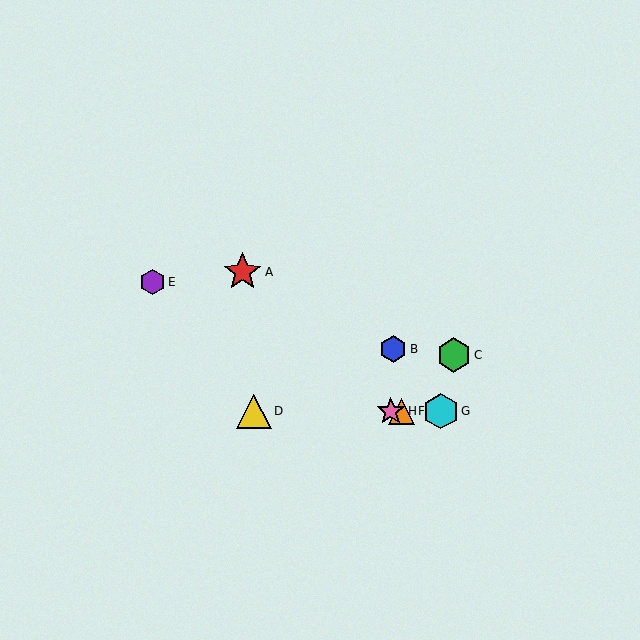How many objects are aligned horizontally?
4 objects (D, F, G, H) are aligned horizontally.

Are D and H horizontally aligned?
Yes, both are at y≈411.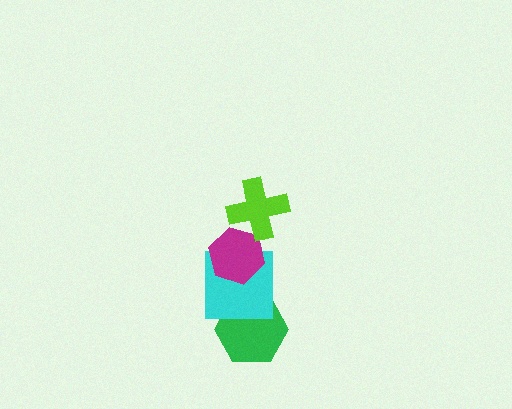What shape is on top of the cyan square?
The magenta hexagon is on top of the cyan square.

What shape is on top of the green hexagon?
The cyan square is on top of the green hexagon.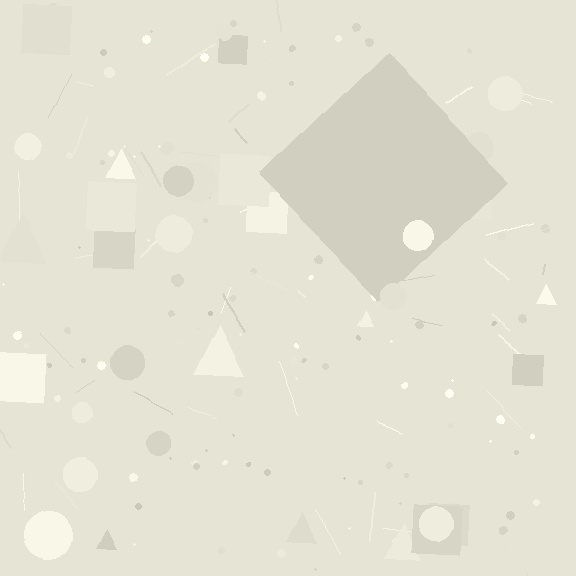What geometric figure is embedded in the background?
A diamond is embedded in the background.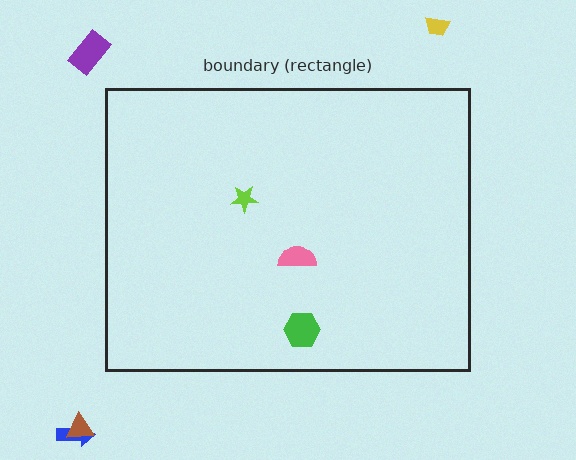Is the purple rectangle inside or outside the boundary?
Outside.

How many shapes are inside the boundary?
3 inside, 4 outside.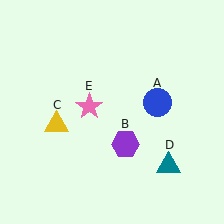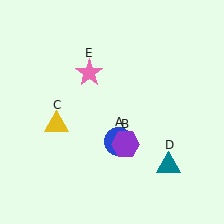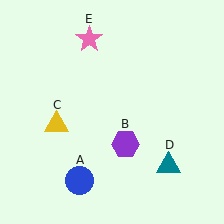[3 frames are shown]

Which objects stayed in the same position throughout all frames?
Purple hexagon (object B) and yellow triangle (object C) and teal triangle (object D) remained stationary.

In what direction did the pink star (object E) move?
The pink star (object E) moved up.